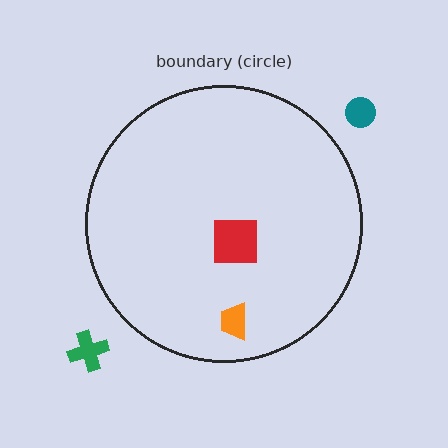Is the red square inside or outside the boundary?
Inside.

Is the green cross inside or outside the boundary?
Outside.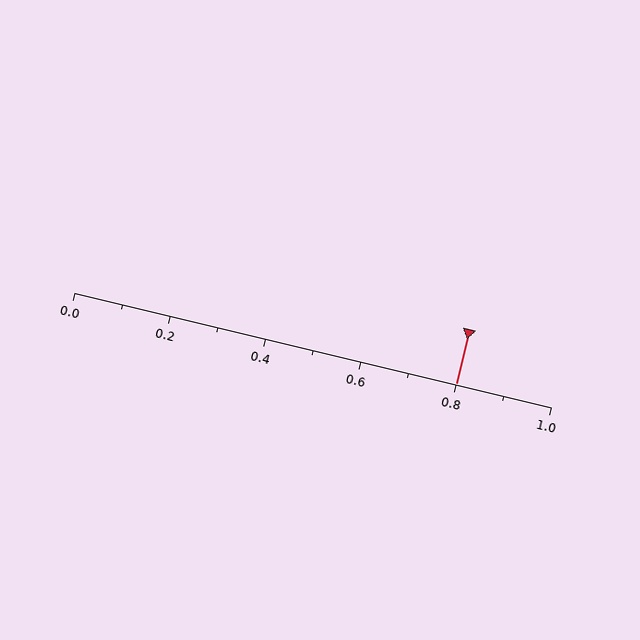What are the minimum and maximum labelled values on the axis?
The axis runs from 0.0 to 1.0.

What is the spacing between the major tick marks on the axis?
The major ticks are spaced 0.2 apart.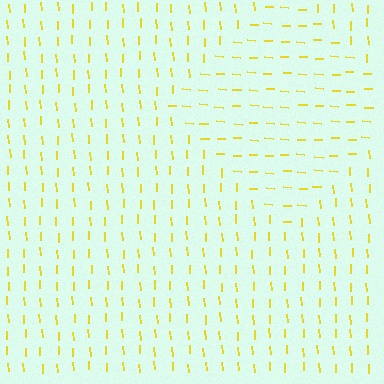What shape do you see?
I see a diamond.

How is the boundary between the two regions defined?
The boundary is defined purely by a change in line orientation (approximately 83 degrees difference). All lines are the same color and thickness.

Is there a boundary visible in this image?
Yes, there is a texture boundary formed by a change in line orientation.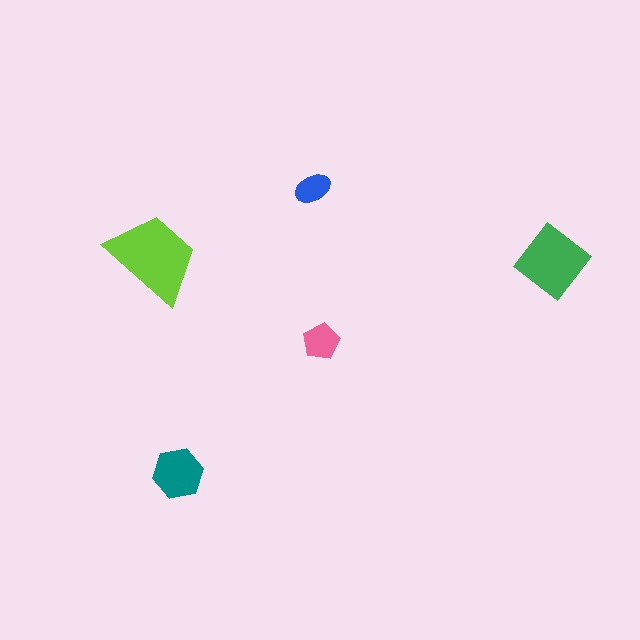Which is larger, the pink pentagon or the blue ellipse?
The pink pentagon.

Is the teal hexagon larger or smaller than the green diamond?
Smaller.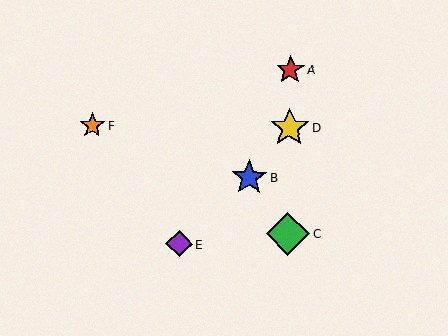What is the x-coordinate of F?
Object F is at x≈92.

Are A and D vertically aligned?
Yes, both are at x≈290.